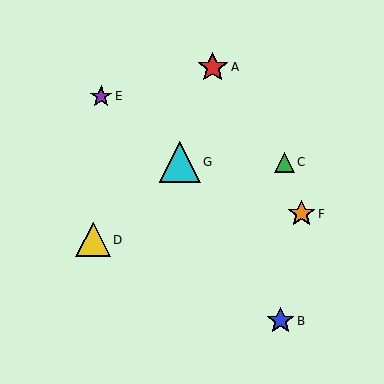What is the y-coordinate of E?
Object E is at y≈96.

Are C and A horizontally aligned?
No, C is at y≈162 and A is at y≈67.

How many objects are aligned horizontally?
2 objects (C, G) are aligned horizontally.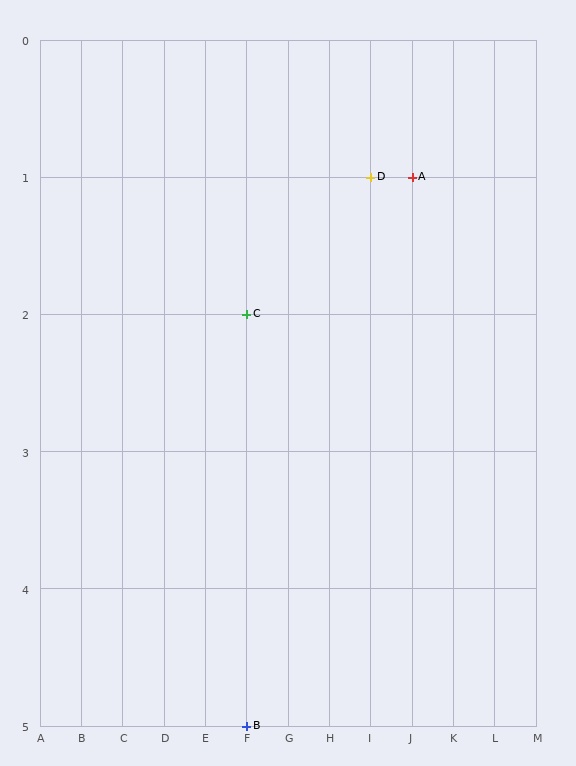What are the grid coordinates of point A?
Point A is at grid coordinates (J, 1).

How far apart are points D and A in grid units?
Points D and A are 1 column apart.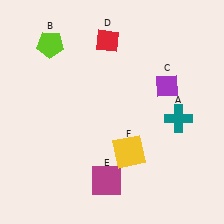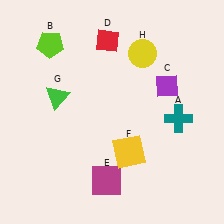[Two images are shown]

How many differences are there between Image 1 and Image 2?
There are 2 differences between the two images.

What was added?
A green triangle (G), a yellow circle (H) were added in Image 2.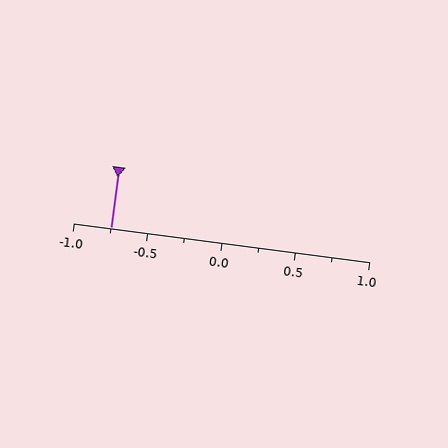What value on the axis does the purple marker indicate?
The marker indicates approximately -0.75.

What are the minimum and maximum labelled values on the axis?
The axis runs from -1.0 to 1.0.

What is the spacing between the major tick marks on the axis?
The major ticks are spaced 0.5 apart.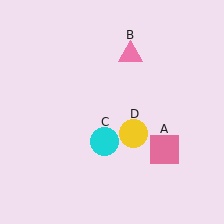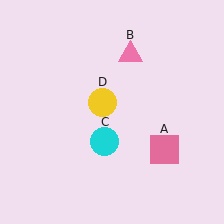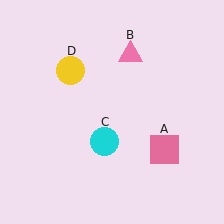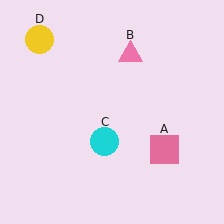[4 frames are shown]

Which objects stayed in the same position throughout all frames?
Pink square (object A) and pink triangle (object B) and cyan circle (object C) remained stationary.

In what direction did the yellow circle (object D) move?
The yellow circle (object D) moved up and to the left.